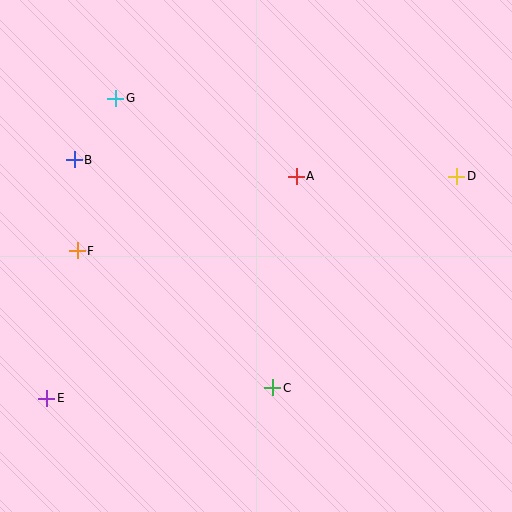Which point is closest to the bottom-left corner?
Point E is closest to the bottom-left corner.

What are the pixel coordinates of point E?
Point E is at (47, 398).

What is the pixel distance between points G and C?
The distance between G and C is 330 pixels.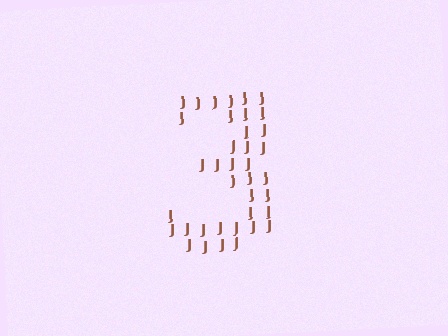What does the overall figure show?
The overall figure shows the digit 3.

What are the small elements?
The small elements are letter J's.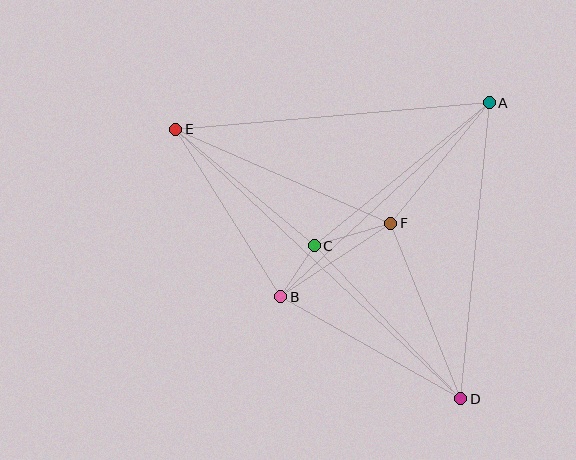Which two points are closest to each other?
Points B and C are closest to each other.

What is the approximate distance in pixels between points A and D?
The distance between A and D is approximately 298 pixels.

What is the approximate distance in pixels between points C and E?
The distance between C and E is approximately 181 pixels.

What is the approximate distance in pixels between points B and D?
The distance between B and D is approximately 207 pixels.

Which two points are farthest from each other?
Points D and E are farthest from each other.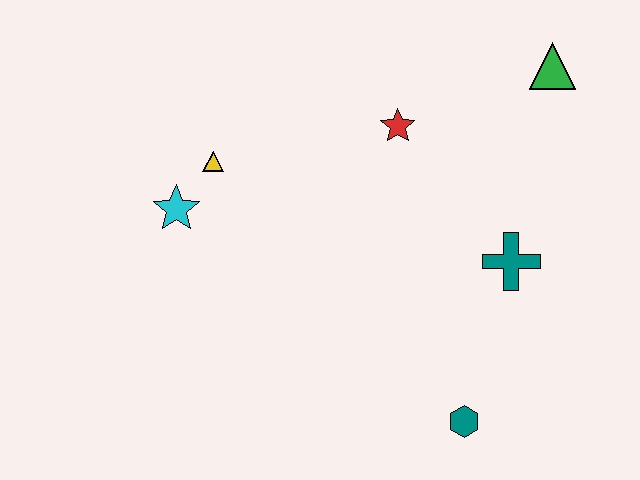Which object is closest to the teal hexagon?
The teal cross is closest to the teal hexagon.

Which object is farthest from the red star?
The teal hexagon is farthest from the red star.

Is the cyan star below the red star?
Yes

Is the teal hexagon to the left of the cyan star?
No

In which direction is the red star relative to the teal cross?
The red star is above the teal cross.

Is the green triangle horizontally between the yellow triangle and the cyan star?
No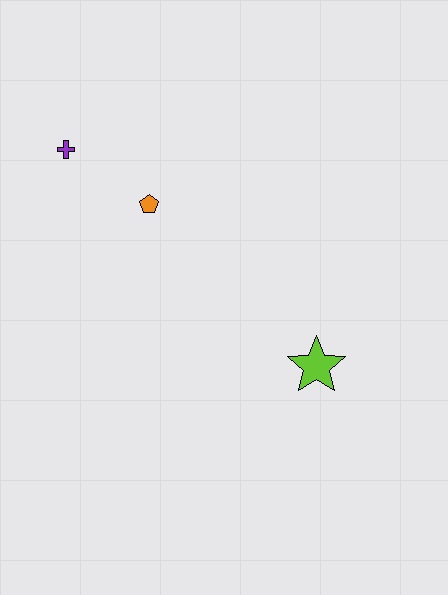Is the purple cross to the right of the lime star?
No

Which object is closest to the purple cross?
The orange pentagon is closest to the purple cross.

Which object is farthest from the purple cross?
The lime star is farthest from the purple cross.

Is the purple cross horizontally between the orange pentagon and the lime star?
No